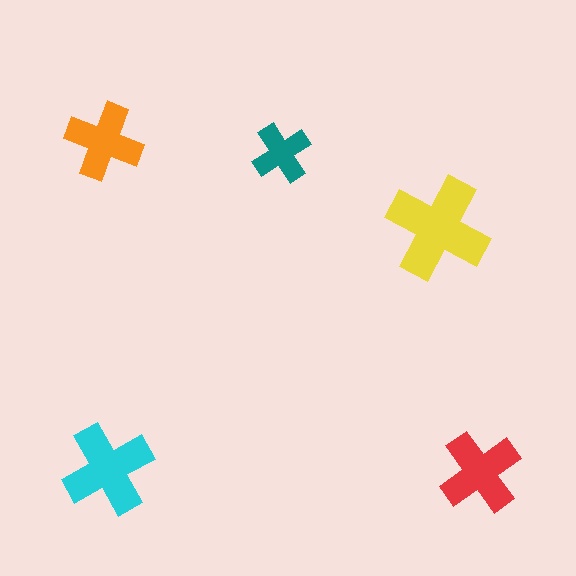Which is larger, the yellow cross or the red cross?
The yellow one.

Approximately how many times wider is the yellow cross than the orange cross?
About 1.5 times wider.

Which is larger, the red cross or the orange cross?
The red one.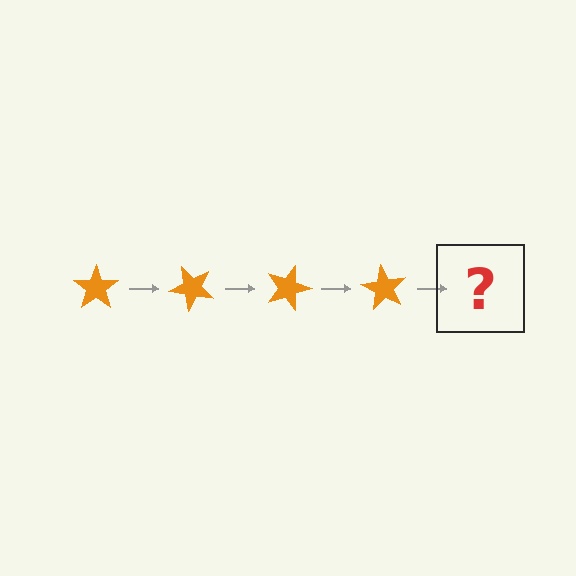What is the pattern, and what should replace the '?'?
The pattern is that the star rotates 45 degrees each step. The '?' should be an orange star rotated 180 degrees.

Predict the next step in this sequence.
The next step is an orange star rotated 180 degrees.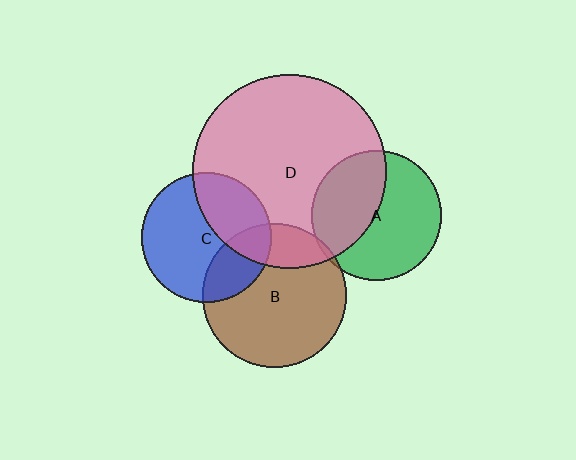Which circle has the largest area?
Circle D (pink).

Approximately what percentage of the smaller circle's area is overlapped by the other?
Approximately 5%.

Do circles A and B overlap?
Yes.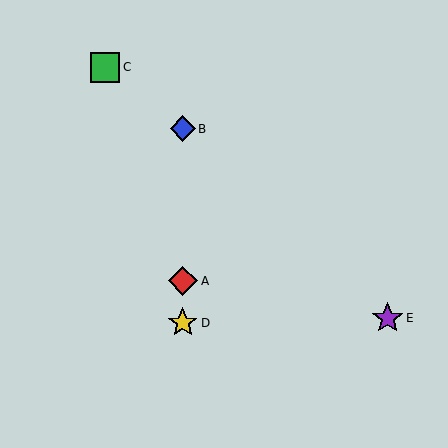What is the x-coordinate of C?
Object C is at x≈105.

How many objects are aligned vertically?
3 objects (A, B, D) are aligned vertically.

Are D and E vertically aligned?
No, D is at x≈183 and E is at x≈388.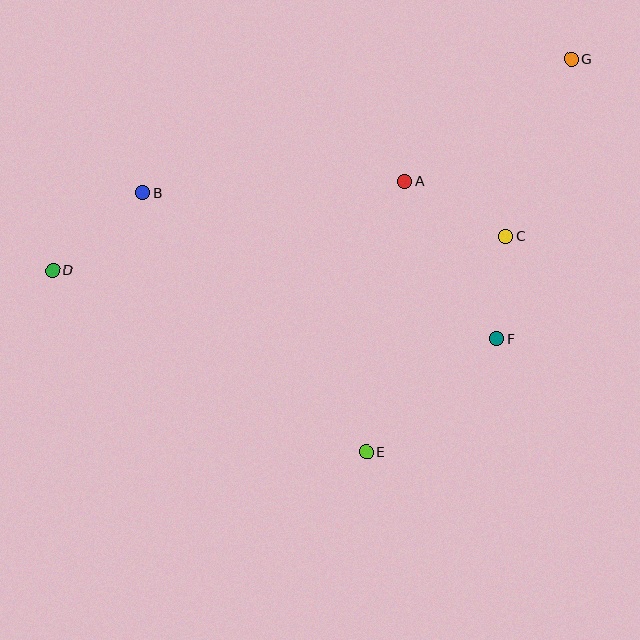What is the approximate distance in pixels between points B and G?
The distance between B and G is approximately 448 pixels.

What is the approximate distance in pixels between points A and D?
The distance between A and D is approximately 363 pixels.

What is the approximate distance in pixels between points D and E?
The distance between D and E is approximately 362 pixels.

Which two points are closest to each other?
Points C and F are closest to each other.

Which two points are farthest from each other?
Points D and G are farthest from each other.